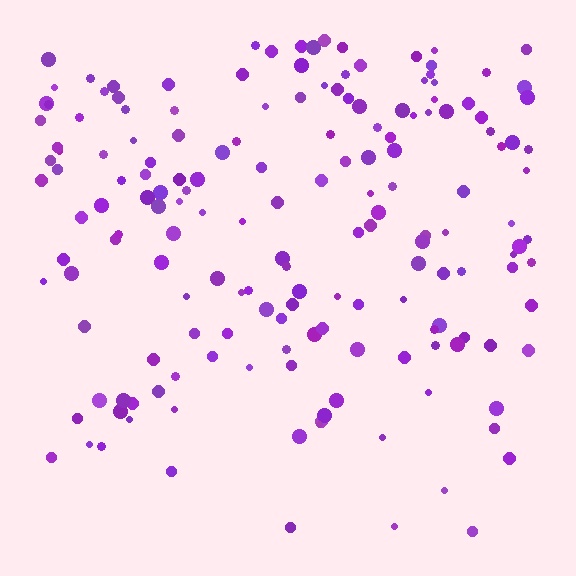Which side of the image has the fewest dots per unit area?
The bottom.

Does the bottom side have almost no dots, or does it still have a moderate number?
Still a moderate number, just noticeably fewer than the top.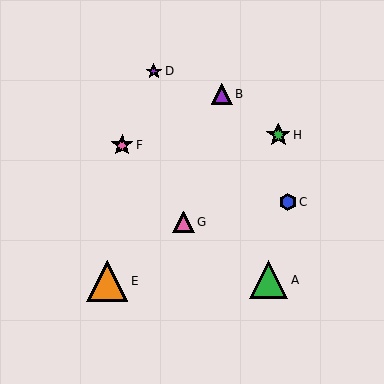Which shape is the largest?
The orange triangle (labeled E) is the largest.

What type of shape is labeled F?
Shape F is a pink star.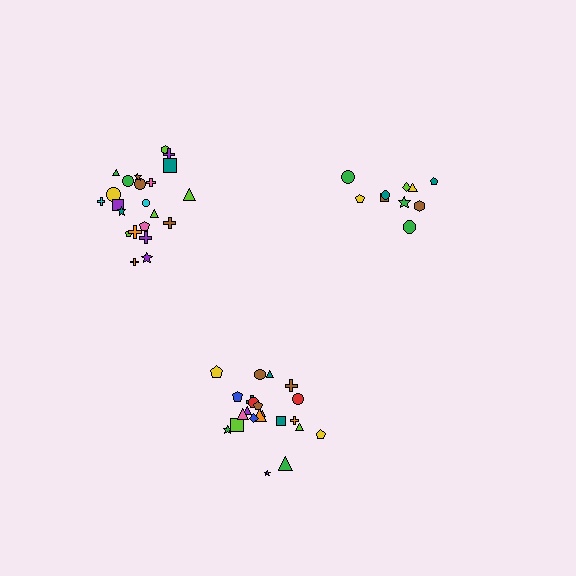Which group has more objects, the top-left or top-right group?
The top-left group.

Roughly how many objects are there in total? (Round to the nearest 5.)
Roughly 55 objects in total.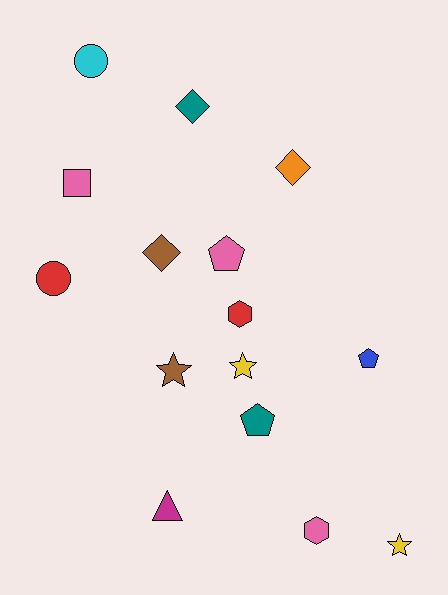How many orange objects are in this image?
There is 1 orange object.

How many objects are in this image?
There are 15 objects.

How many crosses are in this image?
There are no crosses.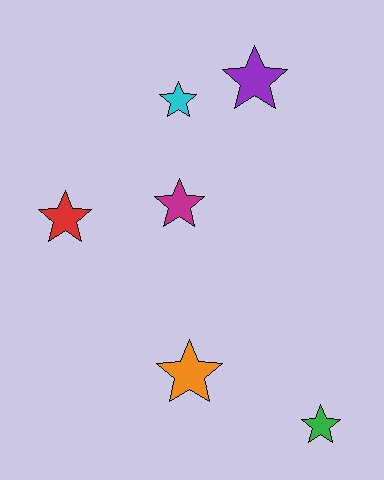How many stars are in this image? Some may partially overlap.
There are 6 stars.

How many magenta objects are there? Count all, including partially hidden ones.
There is 1 magenta object.